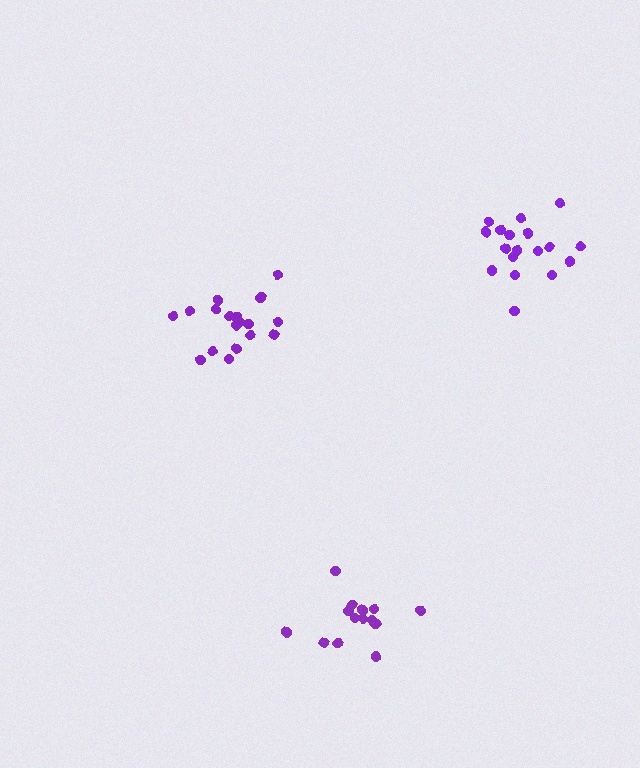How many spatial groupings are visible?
There are 3 spatial groupings.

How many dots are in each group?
Group 1: 19 dots, Group 2: 18 dots, Group 3: 15 dots (52 total).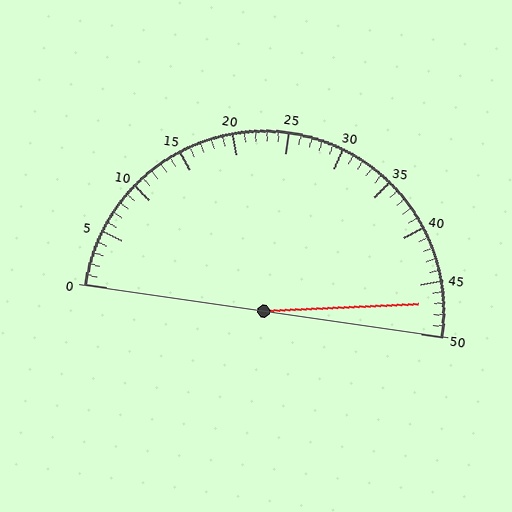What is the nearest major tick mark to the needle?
The nearest major tick mark is 45.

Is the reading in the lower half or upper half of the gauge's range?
The reading is in the upper half of the range (0 to 50).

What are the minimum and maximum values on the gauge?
The gauge ranges from 0 to 50.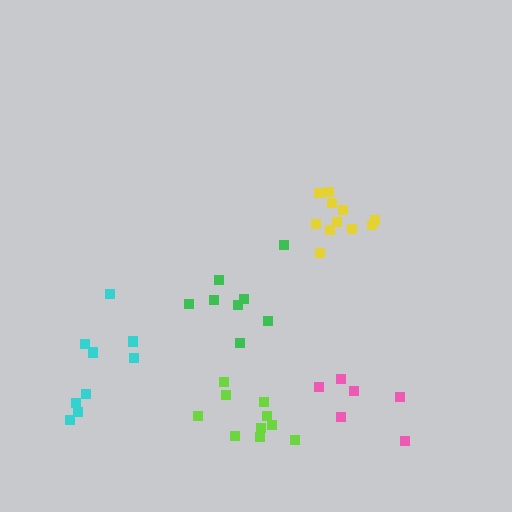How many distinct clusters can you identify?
There are 5 distinct clusters.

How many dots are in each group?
Group 1: 6 dots, Group 2: 11 dots, Group 3: 8 dots, Group 4: 10 dots, Group 5: 10 dots (45 total).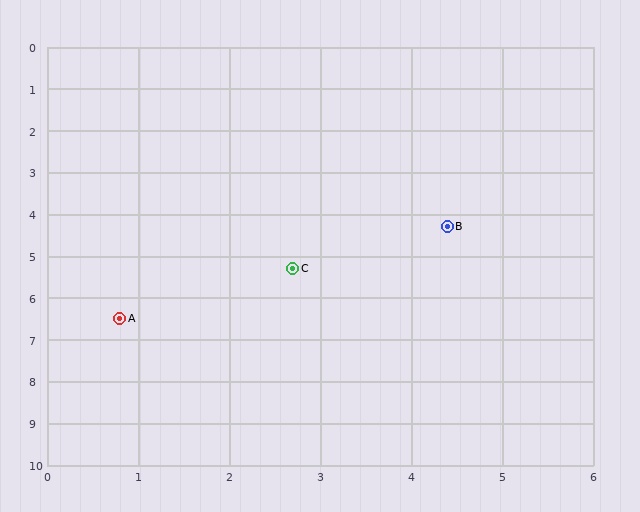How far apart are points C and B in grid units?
Points C and B are about 2.0 grid units apart.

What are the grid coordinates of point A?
Point A is at approximately (0.8, 6.5).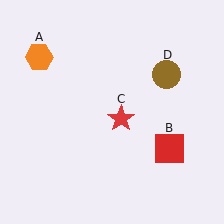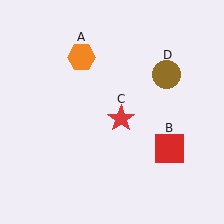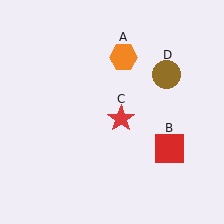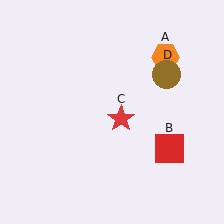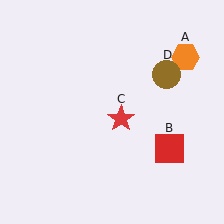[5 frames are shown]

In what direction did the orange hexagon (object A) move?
The orange hexagon (object A) moved right.